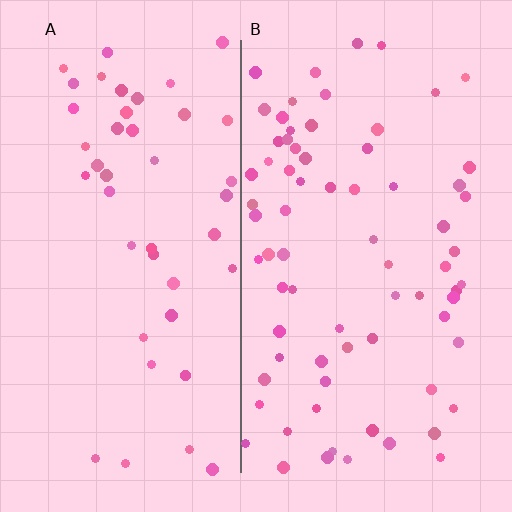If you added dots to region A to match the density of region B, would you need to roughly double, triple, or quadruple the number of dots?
Approximately double.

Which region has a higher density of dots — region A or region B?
B (the right).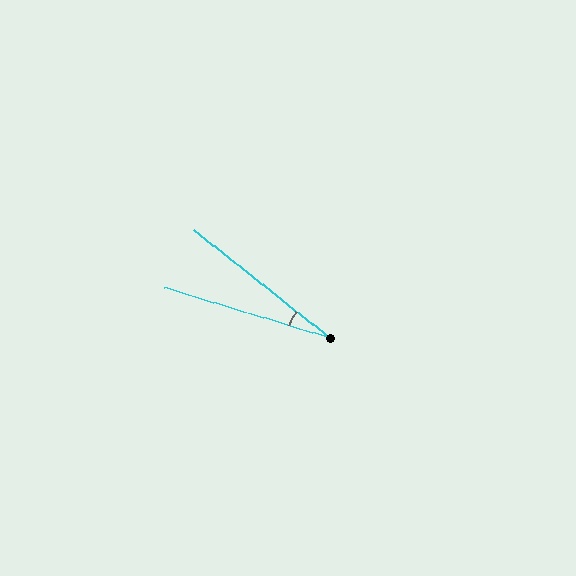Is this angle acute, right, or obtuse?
It is acute.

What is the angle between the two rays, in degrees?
Approximately 21 degrees.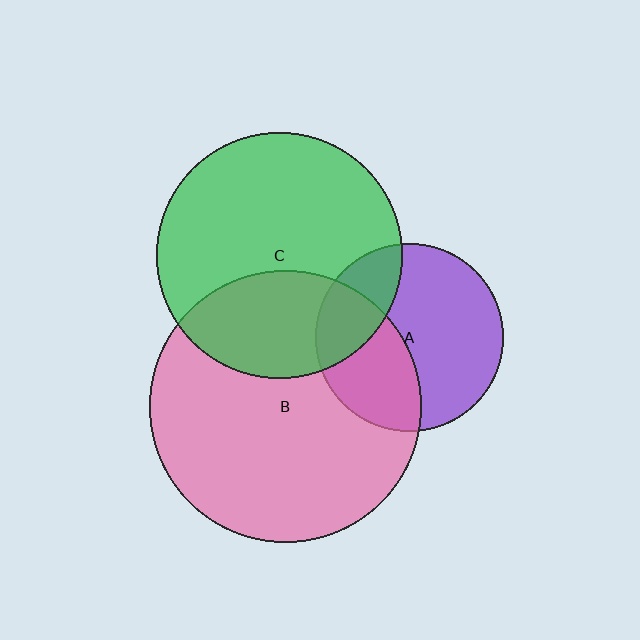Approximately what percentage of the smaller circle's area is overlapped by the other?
Approximately 35%.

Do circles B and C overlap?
Yes.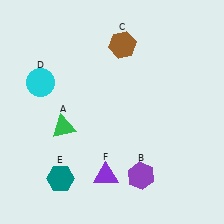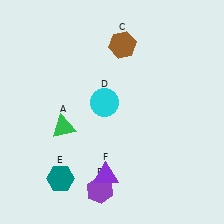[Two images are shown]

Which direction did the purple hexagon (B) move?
The purple hexagon (B) moved left.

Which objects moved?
The objects that moved are: the purple hexagon (B), the cyan circle (D).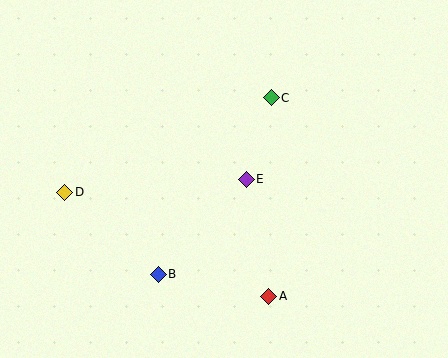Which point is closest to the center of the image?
Point E at (246, 179) is closest to the center.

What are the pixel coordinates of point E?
Point E is at (246, 179).